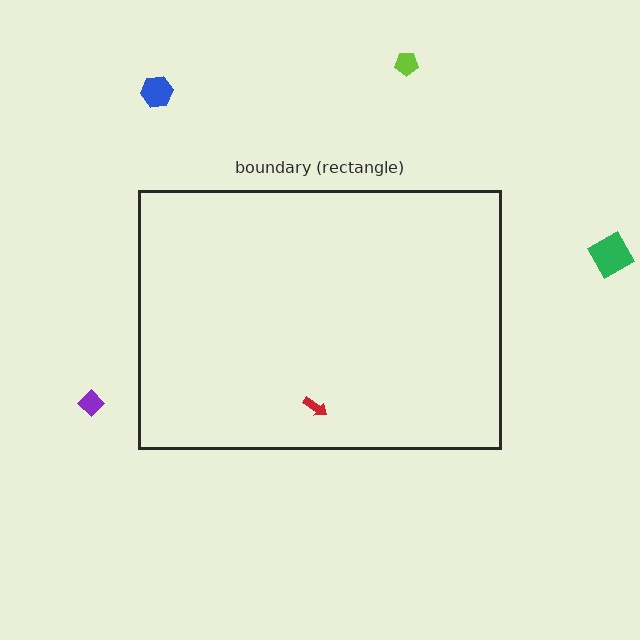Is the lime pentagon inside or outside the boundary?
Outside.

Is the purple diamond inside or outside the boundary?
Outside.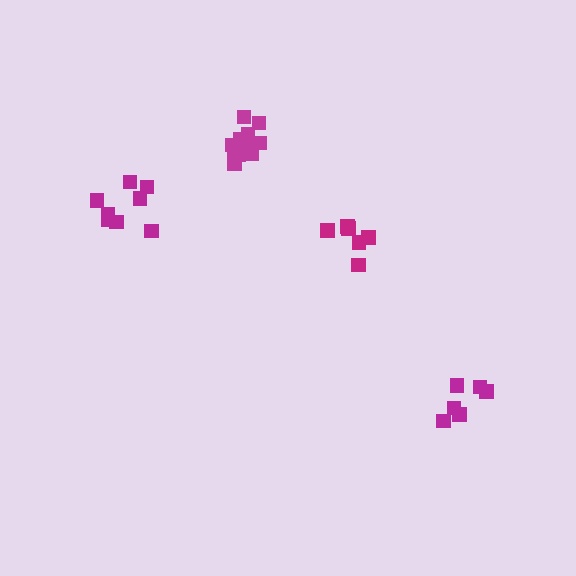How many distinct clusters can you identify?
There are 4 distinct clusters.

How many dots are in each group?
Group 1: 8 dots, Group 2: 6 dots, Group 3: 12 dots, Group 4: 6 dots (32 total).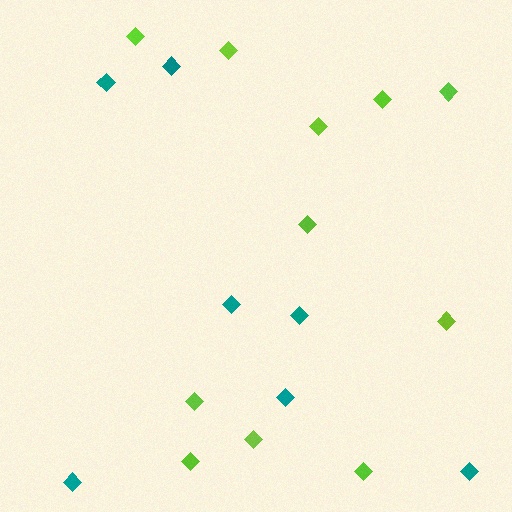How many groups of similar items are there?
There are 2 groups: one group of teal diamonds (7) and one group of lime diamonds (11).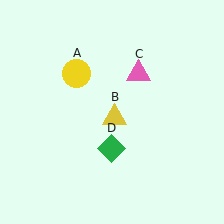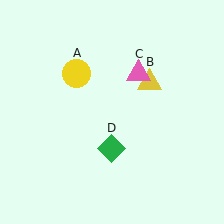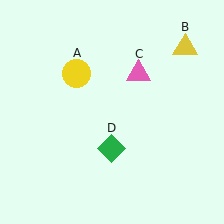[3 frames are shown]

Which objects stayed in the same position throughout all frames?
Yellow circle (object A) and pink triangle (object C) and green diamond (object D) remained stationary.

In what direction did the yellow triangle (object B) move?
The yellow triangle (object B) moved up and to the right.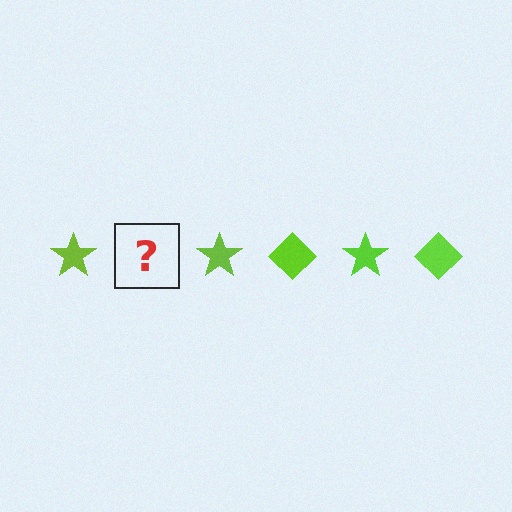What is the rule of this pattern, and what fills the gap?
The rule is that the pattern cycles through star, diamond shapes in lime. The gap should be filled with a lime diamond.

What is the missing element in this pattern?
The missing element is a lime diamond.